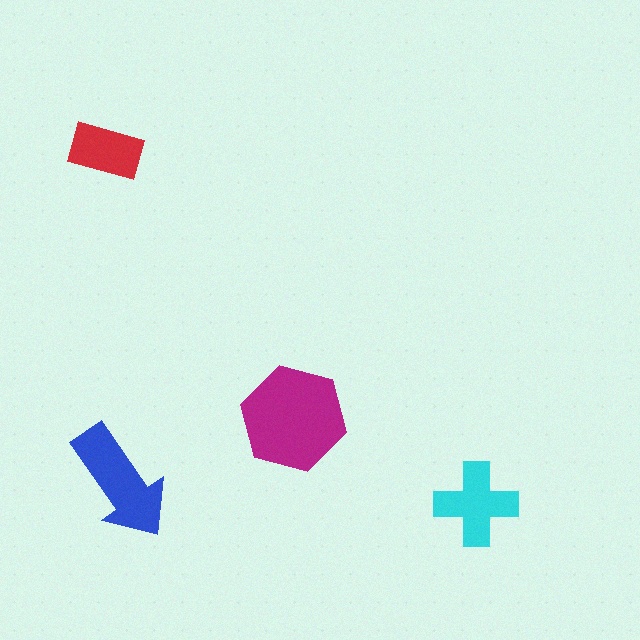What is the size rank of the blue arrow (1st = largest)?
2nd.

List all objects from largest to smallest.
The magenta hexagon, the blue arrow, the cyan cross, the red rectangle.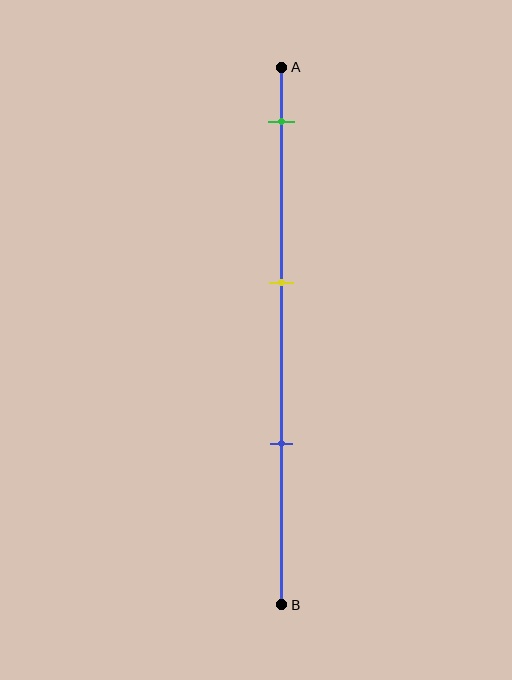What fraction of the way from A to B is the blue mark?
The blue mark is approximately 70% (0.7) of the way from A to B.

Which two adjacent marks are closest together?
The yellow and blue marks are the closest adjacent pair.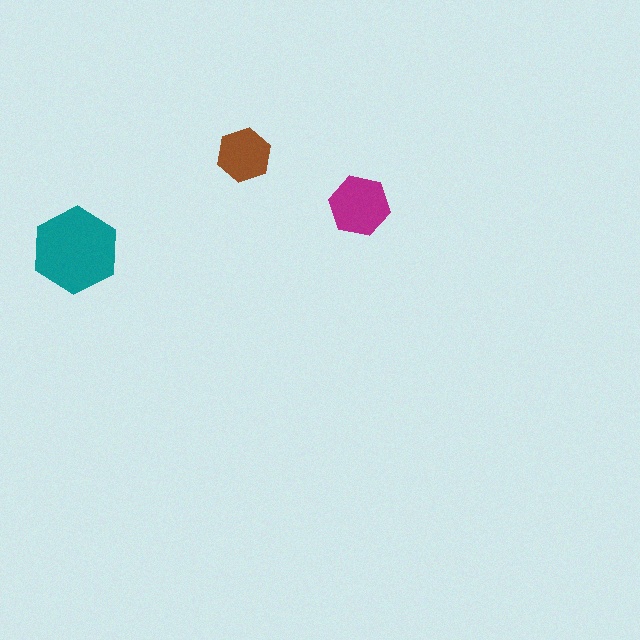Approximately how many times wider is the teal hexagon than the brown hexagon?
About 1.5 times wider.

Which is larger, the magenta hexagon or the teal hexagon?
The teal one.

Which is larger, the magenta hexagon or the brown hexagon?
The magenta one.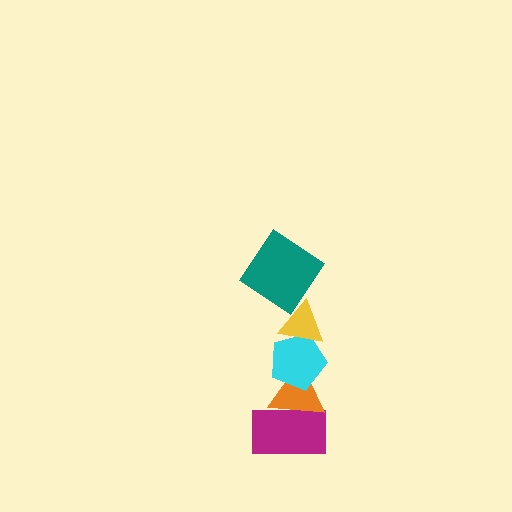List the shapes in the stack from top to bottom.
From top to bottom: the teal diamond, the yellow triangle, the cyan pentagon, the orange triangle, the magenta rectangle.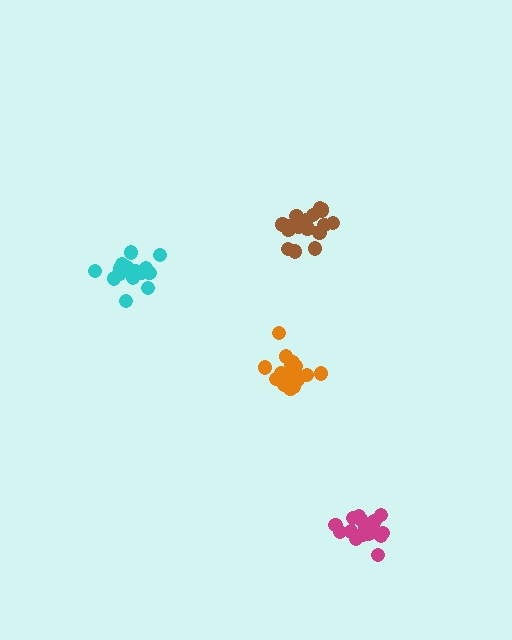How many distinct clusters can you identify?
There are 4 distinct clusters.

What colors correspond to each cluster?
The clusters are colored: magenta, orange, brown, cyan.